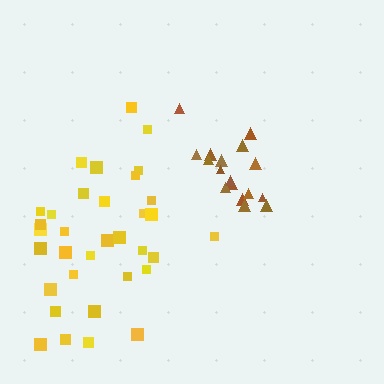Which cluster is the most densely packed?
Brown.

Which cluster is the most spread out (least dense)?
Yellow.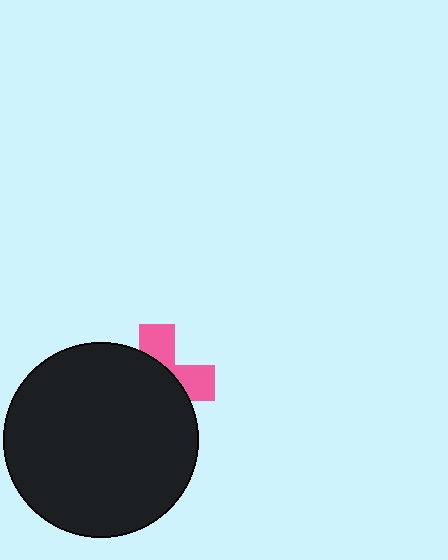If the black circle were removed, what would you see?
You would see the complete pink cross.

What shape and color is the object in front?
The object in front is a black circle.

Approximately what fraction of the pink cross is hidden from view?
Roughly 64% of the pink cross is hidden behind the black circle.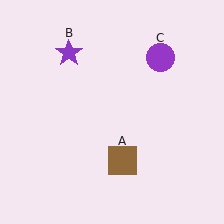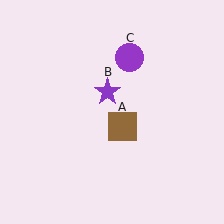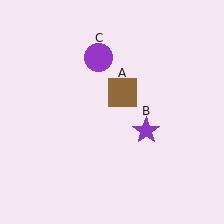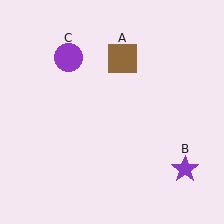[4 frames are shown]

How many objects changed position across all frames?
3 objects changed position: brown square (object A), purple star (object B), purple circle (object C).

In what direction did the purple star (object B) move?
The purple star (object B) moved down and to the right.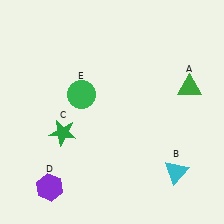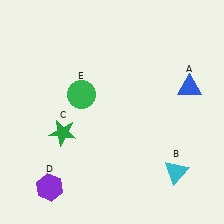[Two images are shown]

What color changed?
The triangle (A) changed from green in Image 1 to blue in Image 2.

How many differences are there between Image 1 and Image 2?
There is 1 difference between the two images.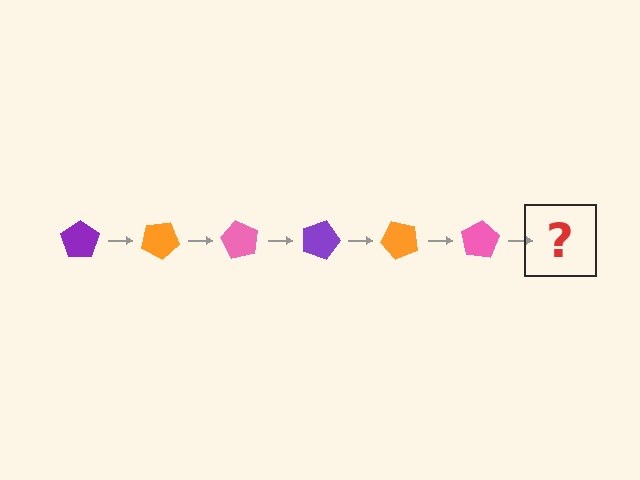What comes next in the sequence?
The next element should be a purple pentagon, rotated 180 degrees from the start.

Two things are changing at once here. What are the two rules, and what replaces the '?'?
The two rules are that it rotates 30 degrees each step and the color cycles through purple, orange, and pink. The '?' should be a purple pentagon, rotated 180 degrees from the start.